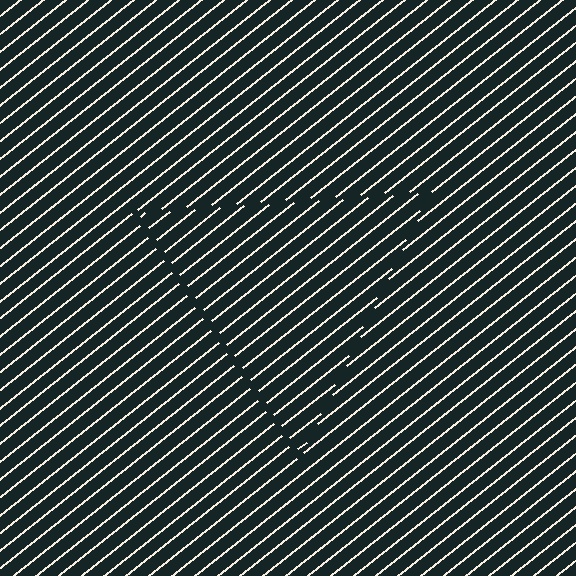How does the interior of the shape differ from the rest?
The interior of the shape contains the same grating, shifted by half a period — the contour is defined by the phase discontinuity where line-ends from the inner and outer gratings abut.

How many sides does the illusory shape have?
3 sides — the line-ends trace a triangle.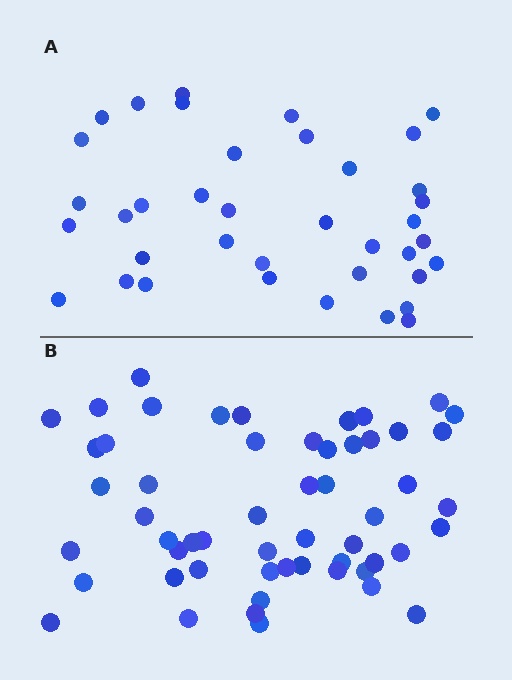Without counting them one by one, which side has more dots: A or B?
Region B (the bottom region) has more dots.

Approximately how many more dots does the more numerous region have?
Region B has approximately 15 more dots than region A.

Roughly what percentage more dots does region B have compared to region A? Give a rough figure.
About 45% more.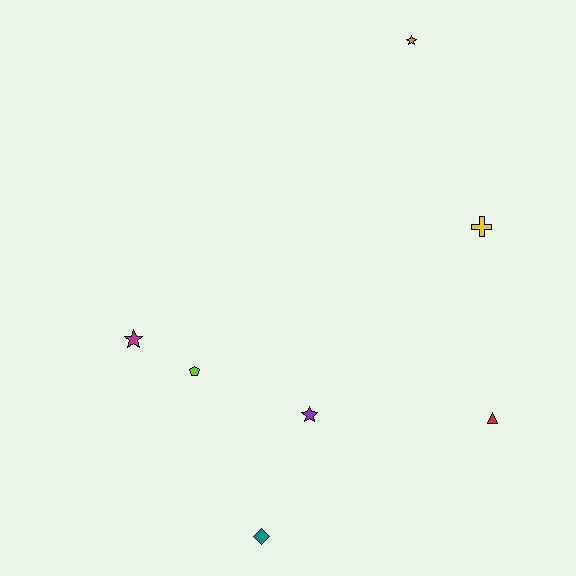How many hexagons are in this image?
There are no hexagons.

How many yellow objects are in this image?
There is 1 yellow object.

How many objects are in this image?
There are 7 objects.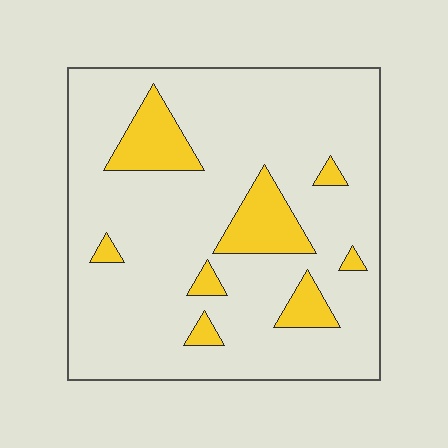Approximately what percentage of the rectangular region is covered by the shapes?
Approximately 15%.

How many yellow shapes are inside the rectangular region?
8.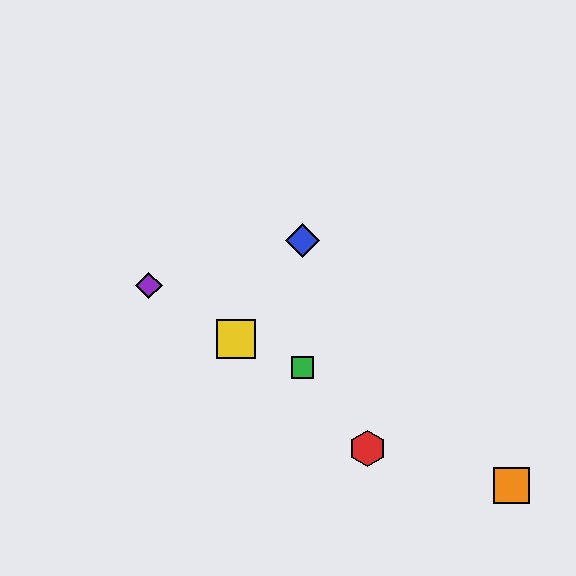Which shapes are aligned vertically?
The blue diamond, the green square are aligned vertically.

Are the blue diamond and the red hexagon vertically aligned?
No, the blue diamond is at x≈303 and the red hexagon is at x≈367.